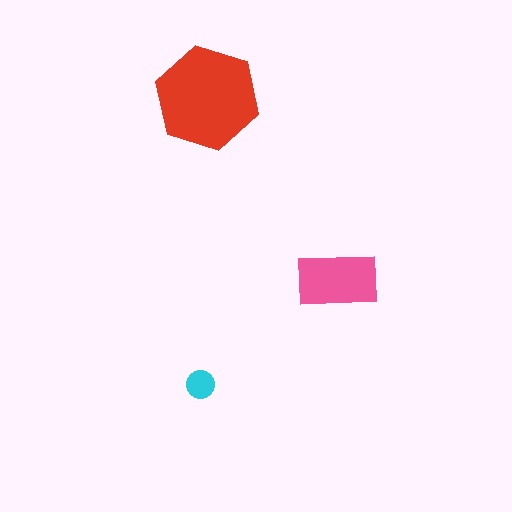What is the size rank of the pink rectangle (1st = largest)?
2nd.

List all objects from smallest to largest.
The cyan circle, the pink rectangle, the red hexagon.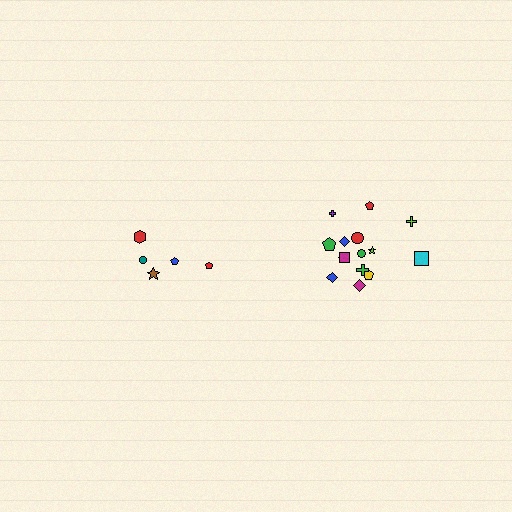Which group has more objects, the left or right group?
The right group.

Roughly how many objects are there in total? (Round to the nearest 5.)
Roughly 20 objects in total.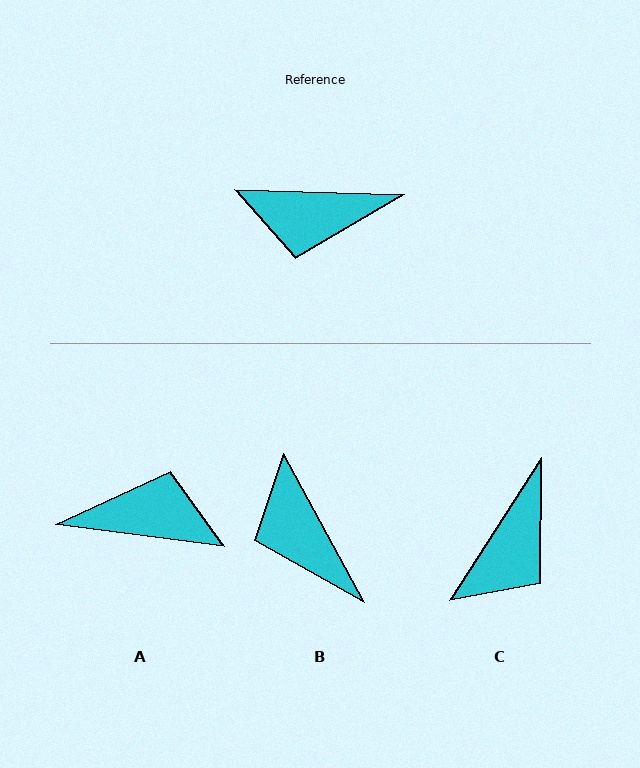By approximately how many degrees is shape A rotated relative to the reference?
Approximately 174 degrees counter-clockwise.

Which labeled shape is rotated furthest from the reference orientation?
A, about 174 degrees away.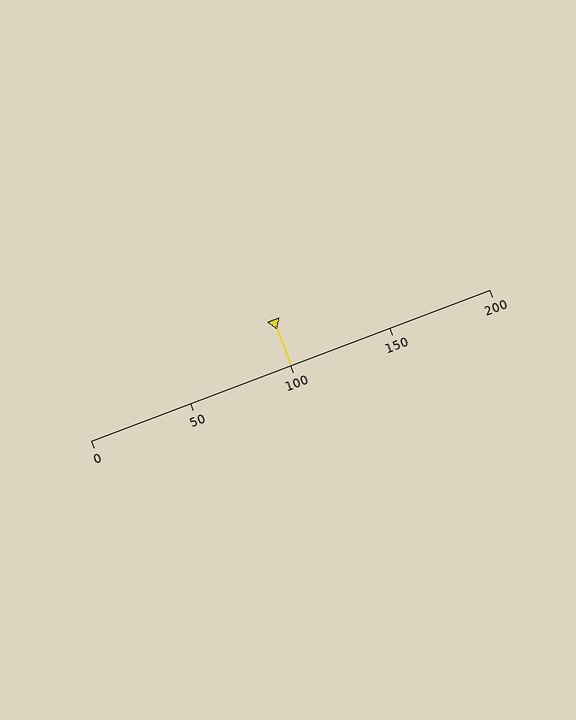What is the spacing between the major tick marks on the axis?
The major ticks are spaced 50 apart.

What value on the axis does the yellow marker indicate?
The marker indicates approximately 100.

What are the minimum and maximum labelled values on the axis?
The axis runs from 0 to 200.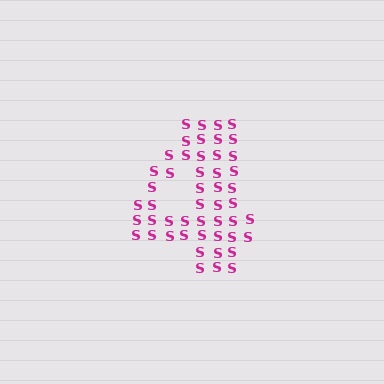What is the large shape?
The large shape is the digit 4.